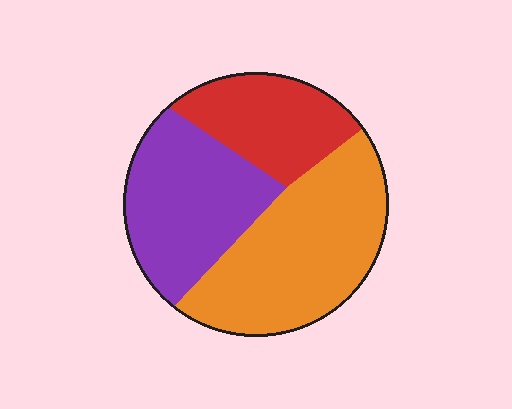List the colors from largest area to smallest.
From largest to smallest: orange, purple, red.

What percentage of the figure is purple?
Purple covers 33% of the figure.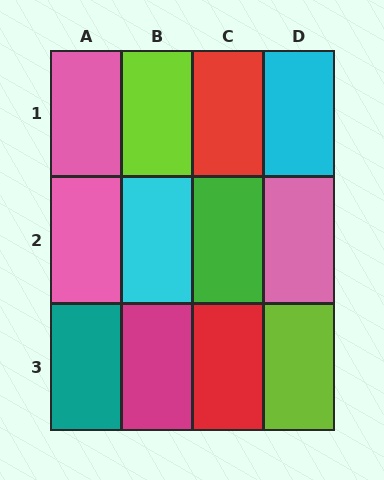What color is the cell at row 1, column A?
Pink.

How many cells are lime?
2 cells are lime.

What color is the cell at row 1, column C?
Red.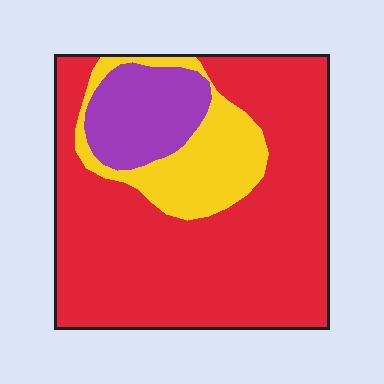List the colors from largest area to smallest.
From largest to smallest: red, yellow, purple.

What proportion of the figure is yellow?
Yellow covers roughly 15% of the figure.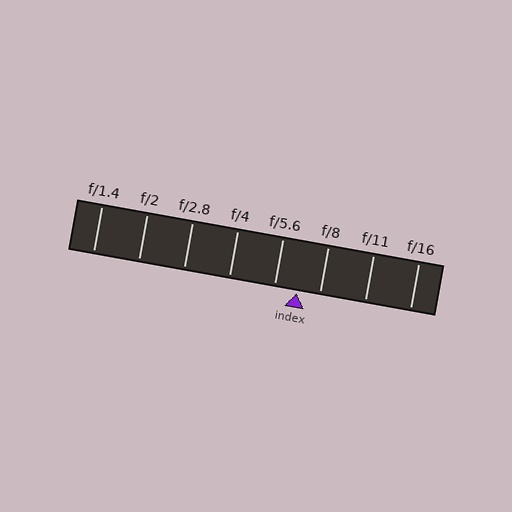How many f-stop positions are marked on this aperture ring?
There are 8 f-stop positions marked.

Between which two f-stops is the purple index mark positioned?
The index mark is between f/5.6 and f/8.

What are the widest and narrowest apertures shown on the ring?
The widest aperture shown is f/1.4 and the narrowest is f/16.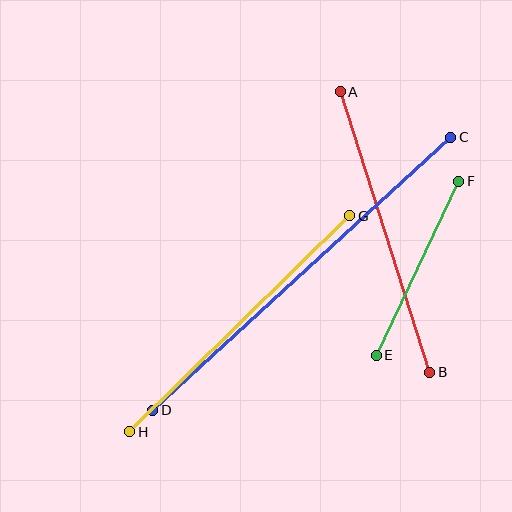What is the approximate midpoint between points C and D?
The midpoint is at approximately (302, 274) pixels.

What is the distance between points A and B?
The distance is approximately 295 pixels.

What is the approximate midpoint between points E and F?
The midpoint is at approximately (417, 268) pixels.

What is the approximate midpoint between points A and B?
The midpoint is at approximately (385, 232) pixels.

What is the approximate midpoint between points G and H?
The midpoint is at approximately (240, 324) pixels.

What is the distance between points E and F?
The distance is approximately 192 pixels.